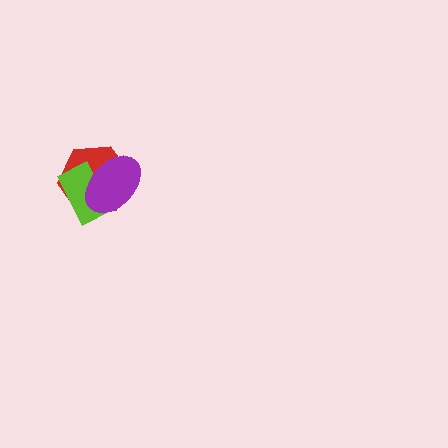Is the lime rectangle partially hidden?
Yes, it is partially covered by another shape.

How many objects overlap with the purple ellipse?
2 objects overlap with the purple ellipse.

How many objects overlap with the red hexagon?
2 objects overlap with the red hexagon.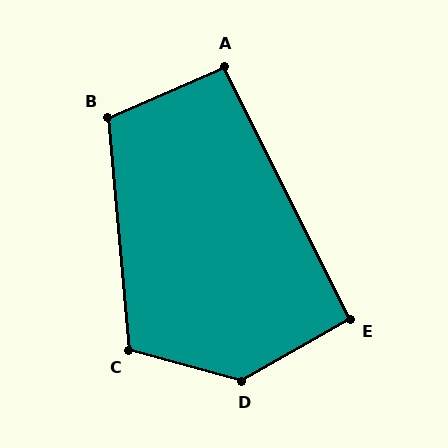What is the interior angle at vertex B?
Approximately 108 degrees (obtuse).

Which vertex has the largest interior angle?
D, at approximately 135 degrees.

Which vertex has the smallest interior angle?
A, at approximately 93 degrees.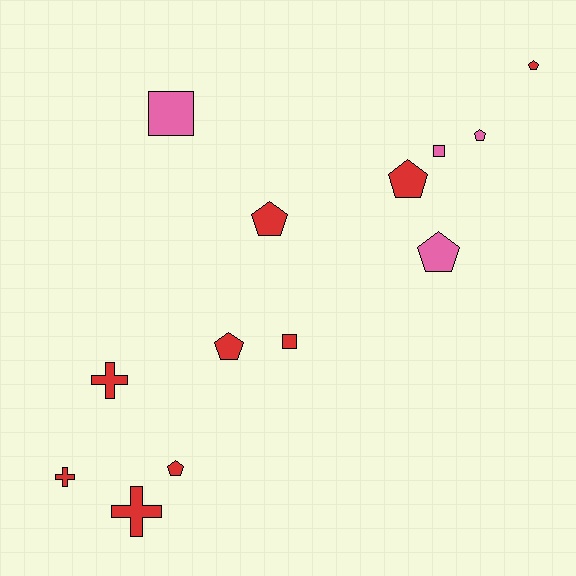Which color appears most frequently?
Red, with 9 objects.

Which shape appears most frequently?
Pentagon, with 7 objects.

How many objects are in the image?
There are 13 objects.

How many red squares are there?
There is 1 red square.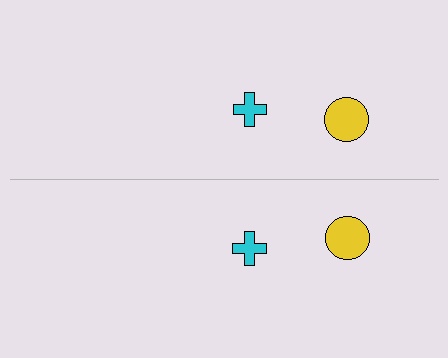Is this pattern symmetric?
Yes, this pattern has bilateral (reflection) symmetry.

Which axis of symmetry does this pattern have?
The pattern has a horizontal axis of symmetry running through the center of the image.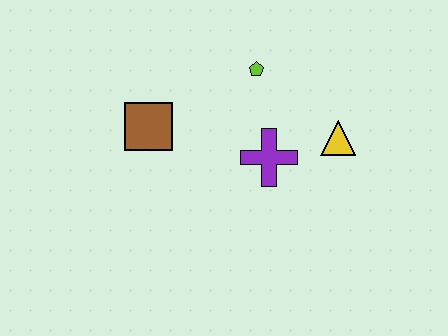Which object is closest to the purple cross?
The yellow triangle is closest to the purple cross.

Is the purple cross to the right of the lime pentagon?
Yes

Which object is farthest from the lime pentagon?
The brown square is farthest from the lime pentagon.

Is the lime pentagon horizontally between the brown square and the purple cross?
Yes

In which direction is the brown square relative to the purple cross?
The brown square is to the left of the purple cross.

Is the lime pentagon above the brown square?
Yes